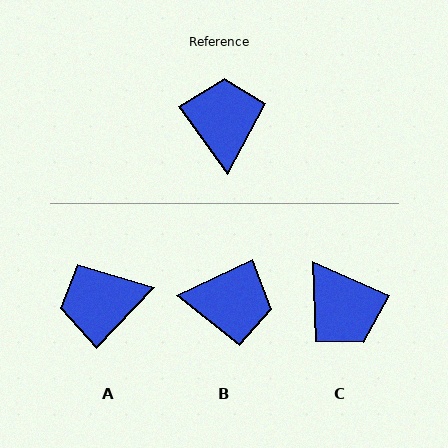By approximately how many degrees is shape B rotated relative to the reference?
Approximately 100 degrees clockwise.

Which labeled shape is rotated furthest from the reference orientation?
C, about 150 degrees away.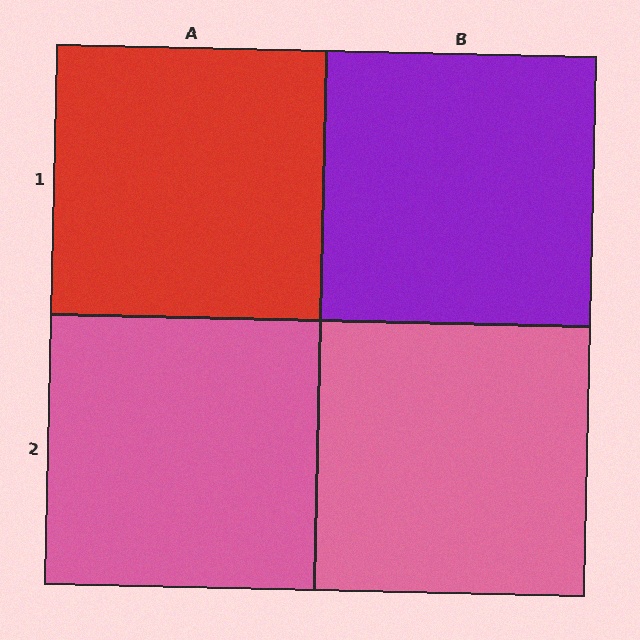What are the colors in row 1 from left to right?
Red, purple.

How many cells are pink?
2 cells are pink.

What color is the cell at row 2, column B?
Pink.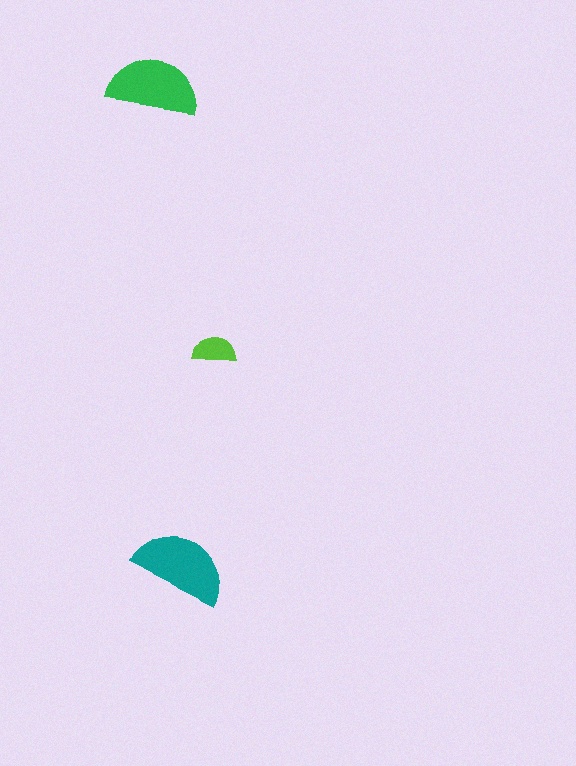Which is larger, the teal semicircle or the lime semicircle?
The teal one.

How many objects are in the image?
There are 3 objects in the image.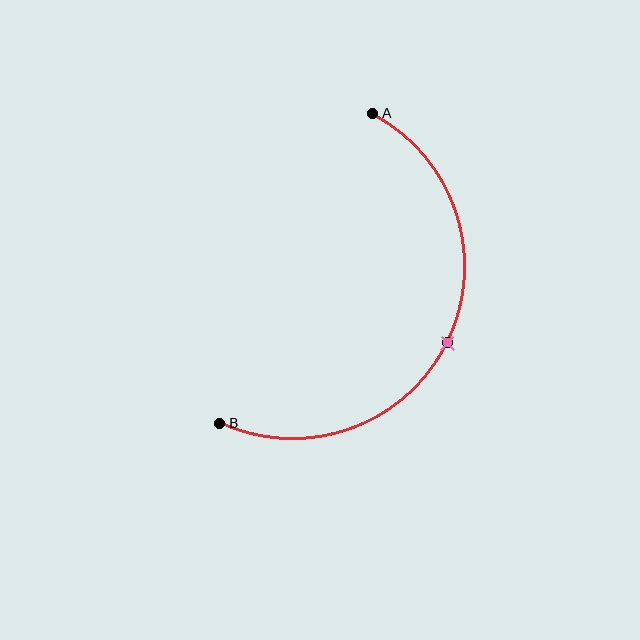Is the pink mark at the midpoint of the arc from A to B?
Yes. The pink mark lies on the arc at equal arc-length from both A and B — it is the arc midpoint.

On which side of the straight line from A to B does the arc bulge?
The arc bulges to the right of the straight line connecting A and B.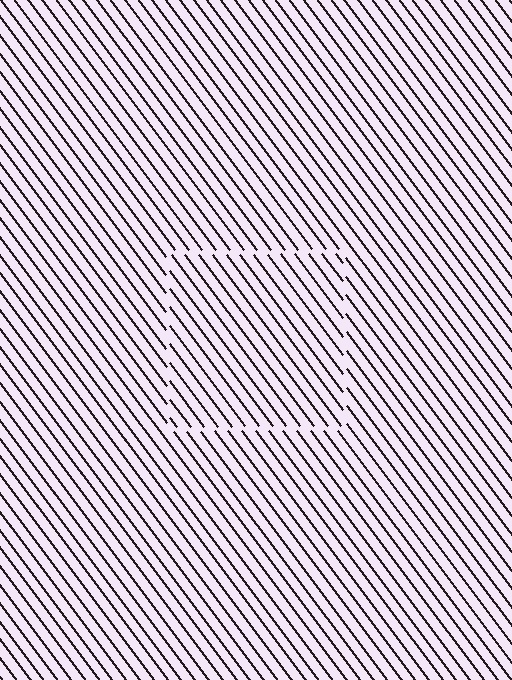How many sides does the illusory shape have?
4 sides — the line-ends trace a square.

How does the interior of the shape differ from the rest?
The interior of the shape contains the same grating, shifted by half a period — the contour is defined by the phase discontinuity where line-ends from the inner and outer gratings abut.